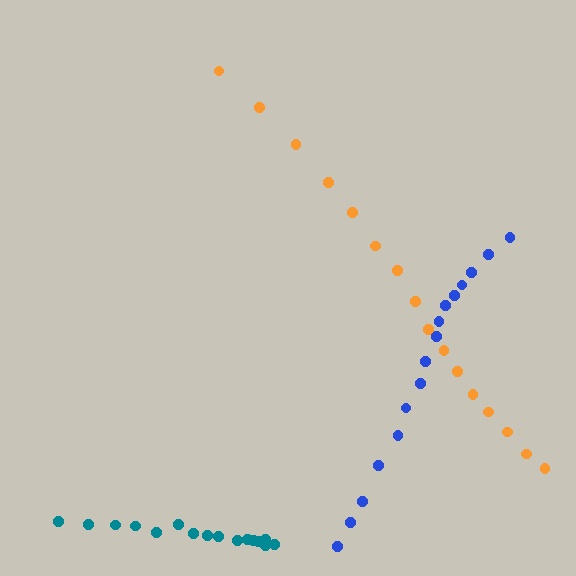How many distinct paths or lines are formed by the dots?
There are 3 distinct paths.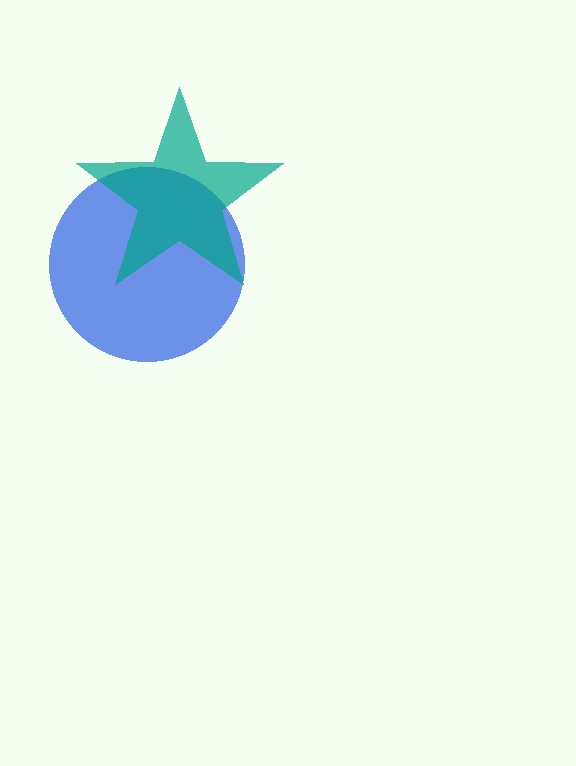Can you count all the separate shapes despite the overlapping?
Yes, there are 2 separate shapes.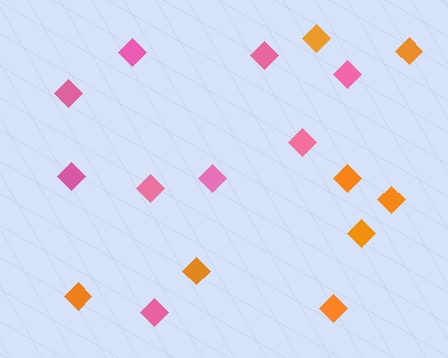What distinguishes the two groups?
There are 2 groups: one group of orange diamonds (8) and one group of pink diamonds (9).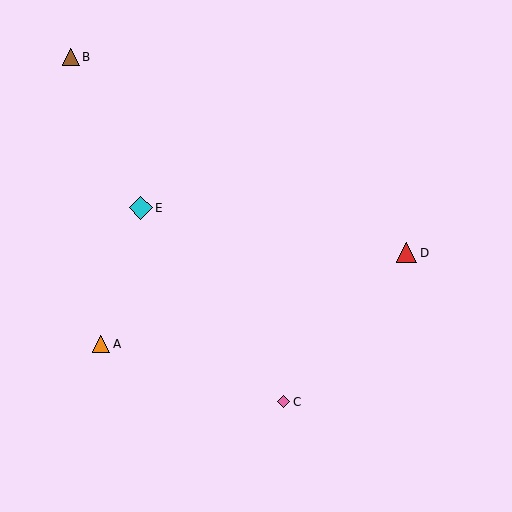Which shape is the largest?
The cyan diamond (labeled E) is the largest.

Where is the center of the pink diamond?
The center of the pink diamond is at (284, 402).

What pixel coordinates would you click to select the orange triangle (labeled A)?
Click at (101, 344) to select the orange triangle A.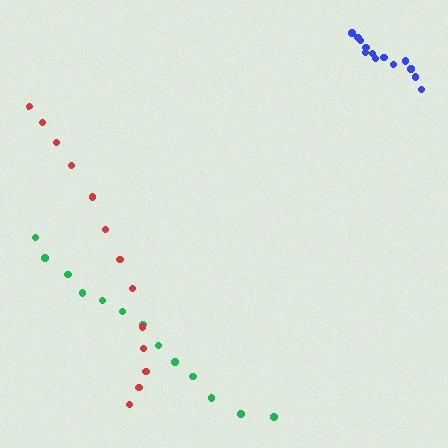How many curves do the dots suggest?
There are 3 distinct paths.